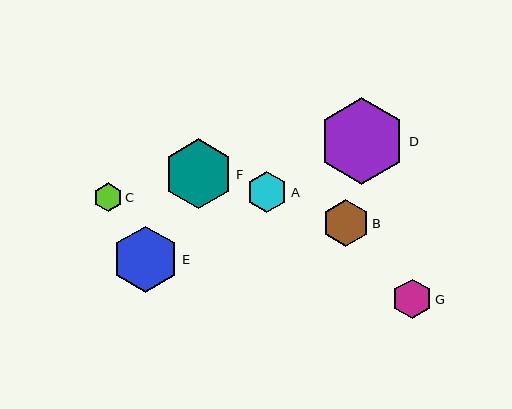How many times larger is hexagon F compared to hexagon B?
Hexagon F is approximately 1.5 times the size of hexagon B.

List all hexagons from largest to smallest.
From largest to smallest: D, F, E, B, A, G, C.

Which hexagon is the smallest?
Hexagon C is the smallest with a size of approximately 29 pixels.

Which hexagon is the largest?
Hexagon D is the largest with a size of approximately 87 pixels.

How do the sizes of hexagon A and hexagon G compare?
Hexagon A and hexagon G are approximately the same size.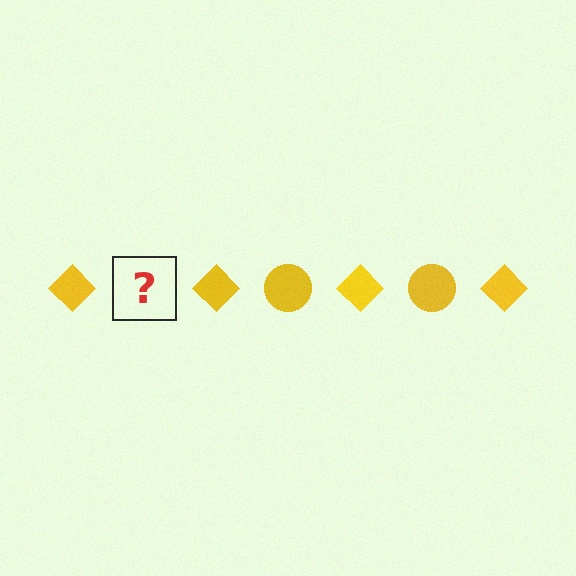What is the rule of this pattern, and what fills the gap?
The rule is that the pattern cycles through diamond, circle shapes in yellow. The gap should be filled with a yellow circle.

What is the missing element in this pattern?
The missing element is a yellow circle.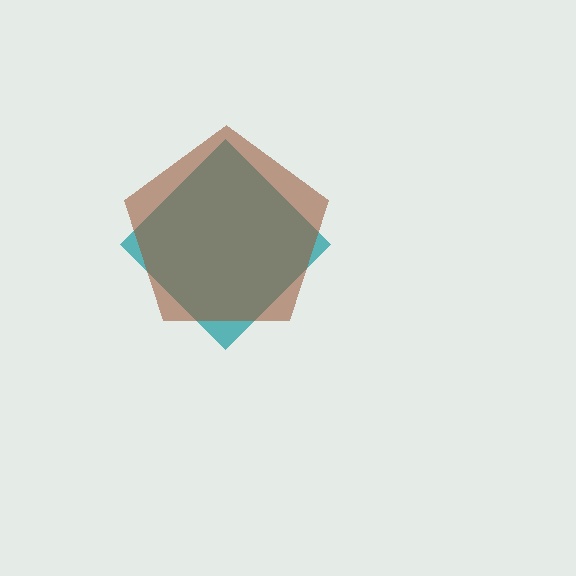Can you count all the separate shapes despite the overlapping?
Yes, there are 2 separate shapes.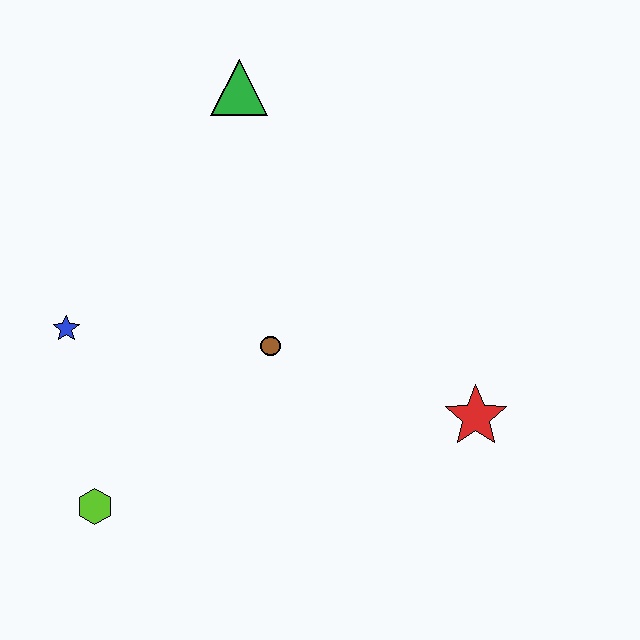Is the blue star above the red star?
Yes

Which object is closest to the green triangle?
The brown circle is closest to the green triangle.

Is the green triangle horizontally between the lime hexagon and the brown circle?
Yes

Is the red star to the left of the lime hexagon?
No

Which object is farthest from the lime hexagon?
The green triangle is farthest from the lime hexagon.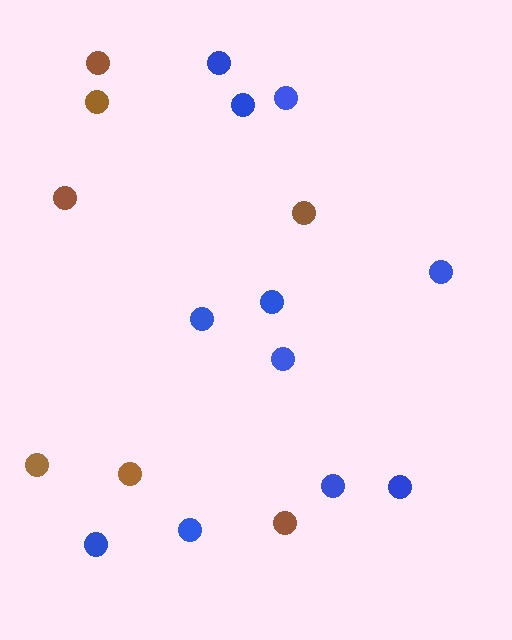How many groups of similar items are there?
There are 2 groups: one group of brown circles (7) and one group of blue circles (11).